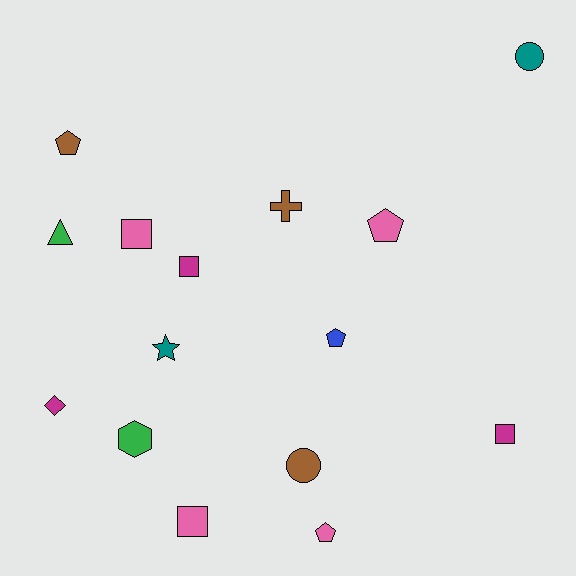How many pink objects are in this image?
There are 4 pink objects.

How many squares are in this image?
There are 4 squares.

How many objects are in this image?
There are 15 objects.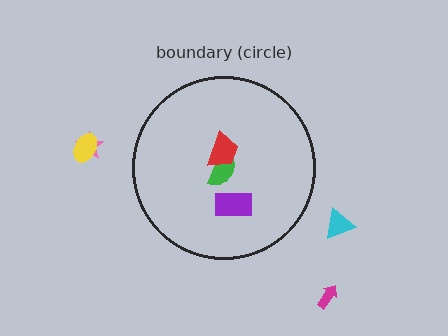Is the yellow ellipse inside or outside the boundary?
Outside.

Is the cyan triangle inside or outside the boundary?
Outside.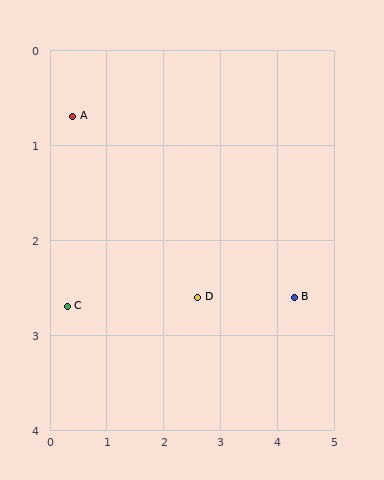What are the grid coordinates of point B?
Point B is at approximately (4.3, 2.6).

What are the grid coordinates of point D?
Point D is at approximately (2.6, 2.6).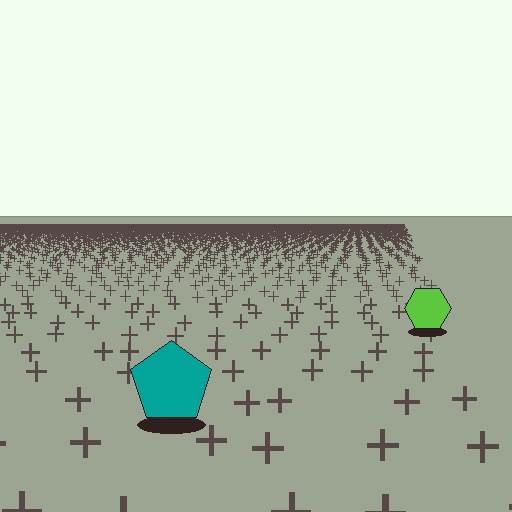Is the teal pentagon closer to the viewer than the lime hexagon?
Yes. The teal pentagon is closer — you can tell from the texture gradient: the ground texture is coarser near it.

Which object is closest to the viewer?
The teal pentagon is closest. The texture marks near it are larger and more spread out.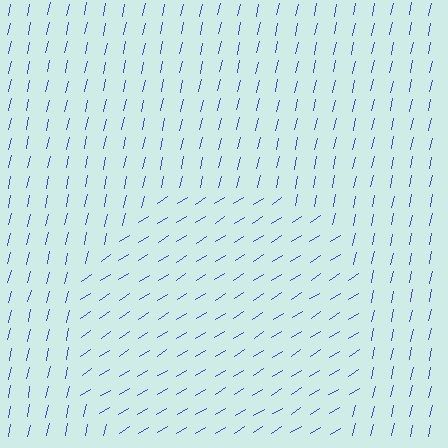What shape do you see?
I see a circle.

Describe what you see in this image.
The image is filled with small blue line segments. A circle region in the image has lines oriented differently from the surrounding lines, creating a visible texture boundary.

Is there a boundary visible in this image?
Yes, there is a texture boundary formed by a change in line orientation.